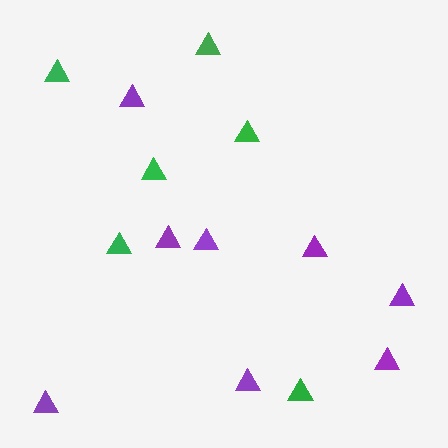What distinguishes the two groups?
There are 2 groups: one group of green triangles (6) and one group of purple triangles (8).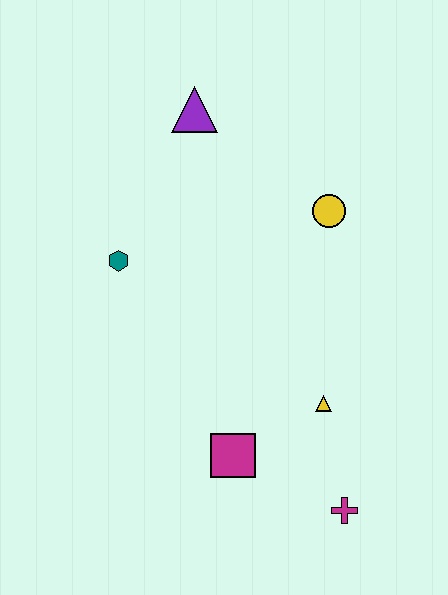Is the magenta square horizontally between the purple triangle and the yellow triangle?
Yes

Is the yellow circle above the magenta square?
Yes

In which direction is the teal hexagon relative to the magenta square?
The teal hexagon is above the magenta square.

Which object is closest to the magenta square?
The yellow triangle is closest to the magenta square.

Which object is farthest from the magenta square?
The purple triangle is farthest from the magenta square.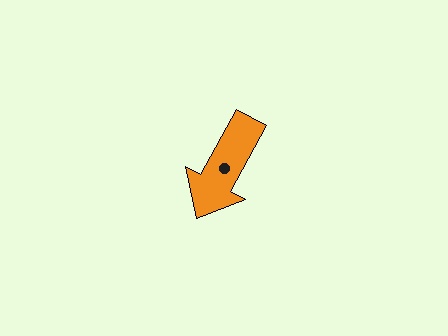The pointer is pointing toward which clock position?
Roughly 7 o'clock.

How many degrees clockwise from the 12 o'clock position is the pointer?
Approximately 209 degrees.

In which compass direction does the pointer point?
Southwest.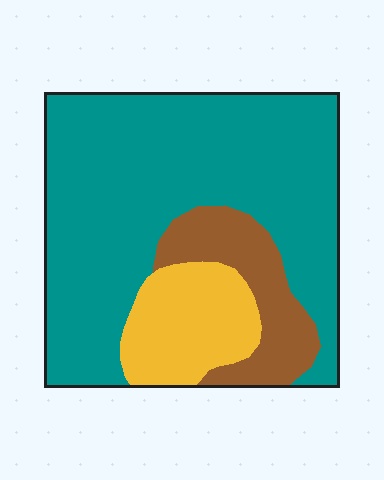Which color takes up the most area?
Teal, at roughly 70%.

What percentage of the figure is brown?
Brown takes up about one sixth (1/6) of the figure.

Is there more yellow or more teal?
Teal.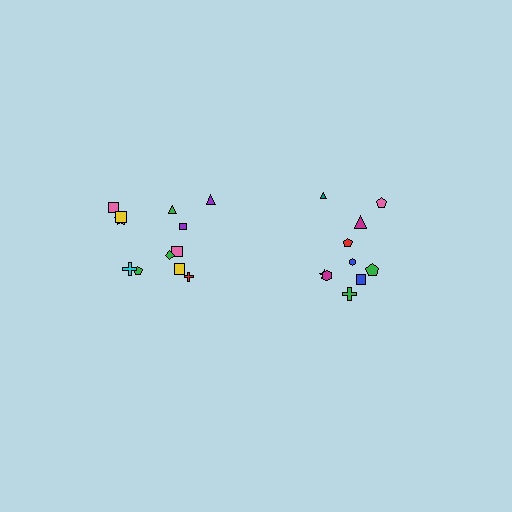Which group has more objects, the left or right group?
The left group.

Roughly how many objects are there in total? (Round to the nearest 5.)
Roughly 20 objects in total.